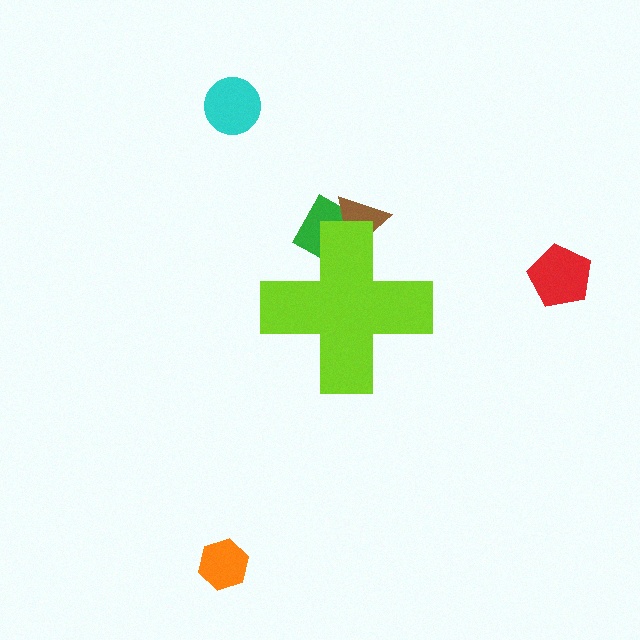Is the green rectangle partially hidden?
Yes, the green rectangle is partially hidden behind the lime cross.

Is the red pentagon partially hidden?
No, the red pentagon is fully visible.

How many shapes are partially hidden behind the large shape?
2 shapes are partially hidden.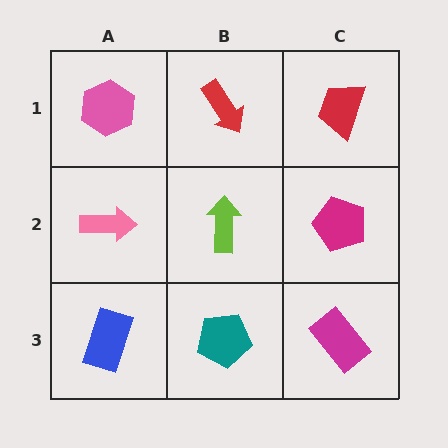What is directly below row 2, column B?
A teal pentagon.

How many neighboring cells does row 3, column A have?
2.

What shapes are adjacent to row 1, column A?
A pink arrow (row 2, column A), a red arrow (row 1, column B).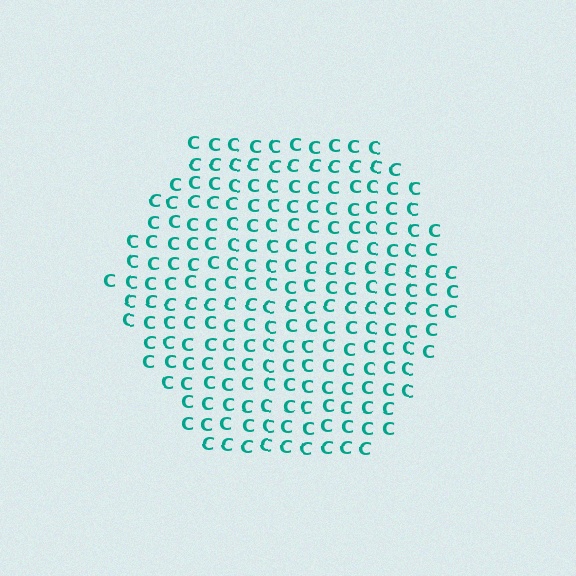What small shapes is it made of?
It is made of small letter C's.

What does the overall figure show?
The overall figure shows a hexagon.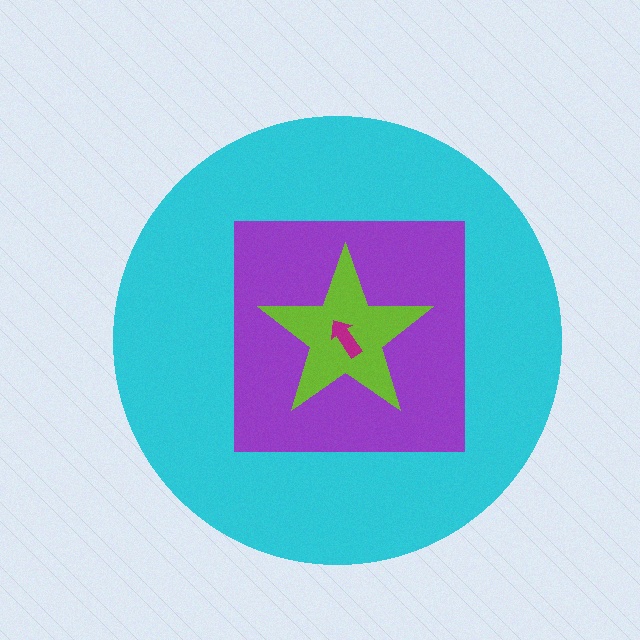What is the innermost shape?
The magenta arrow.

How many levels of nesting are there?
4.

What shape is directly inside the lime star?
The magenta arrow.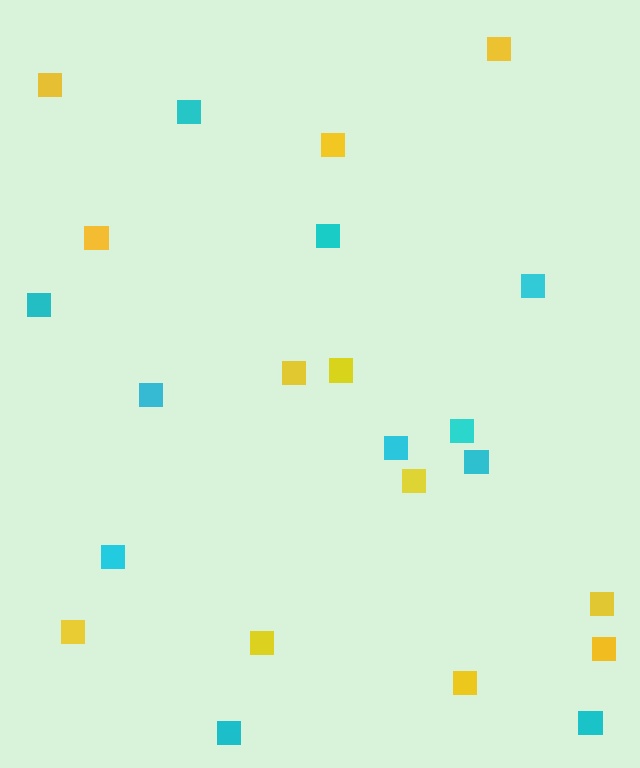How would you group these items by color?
There are 2 groups: one group of yellow squares (12) and one group of cyan squares (11).